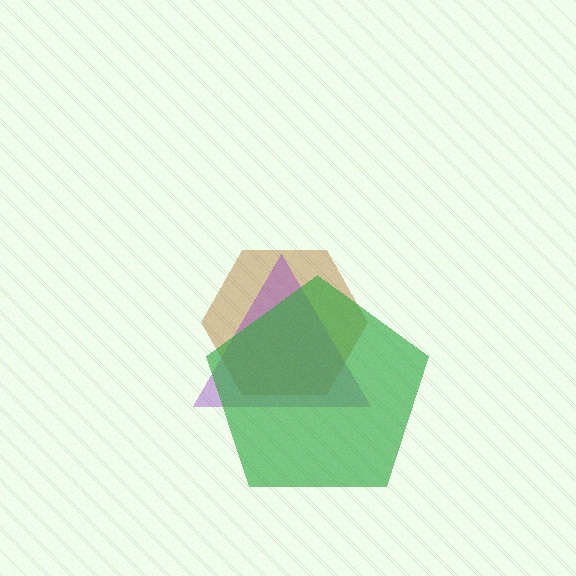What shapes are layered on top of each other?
The layered shapes are: a brown hexagon, a purple triangle, a green pentagon.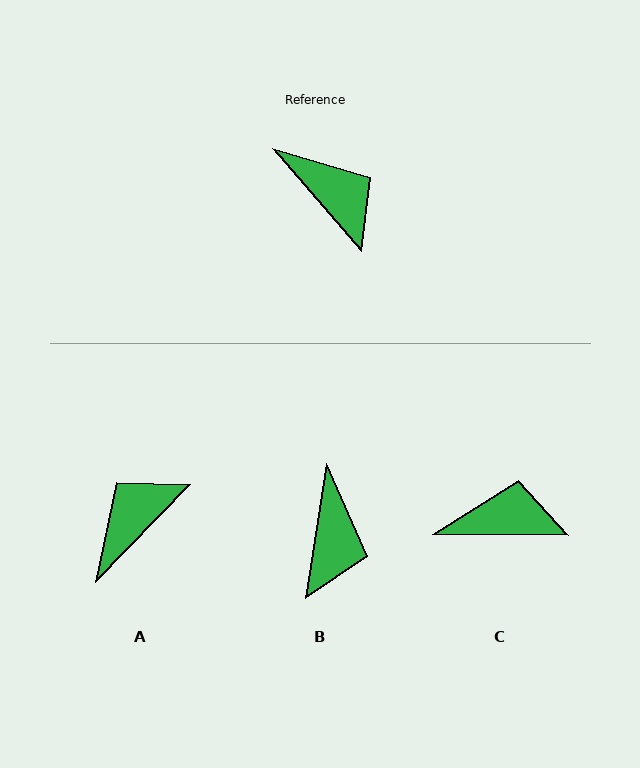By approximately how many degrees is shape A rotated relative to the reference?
Approximately 95 degrees counter-clockwise.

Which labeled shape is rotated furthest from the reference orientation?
A, about 95 degrees away.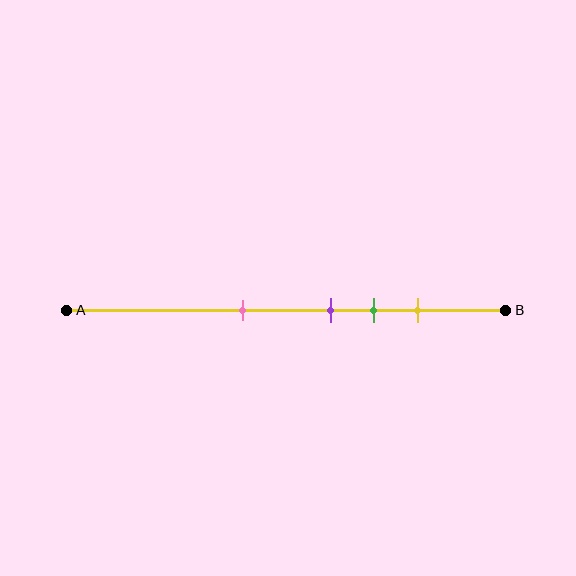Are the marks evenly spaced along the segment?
No, the marks are not evenly spaced.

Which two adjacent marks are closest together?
The purple and green marks are the closest adjacent pair.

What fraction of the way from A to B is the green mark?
The green mark is approximately 70% (0.7) of the way from A to B.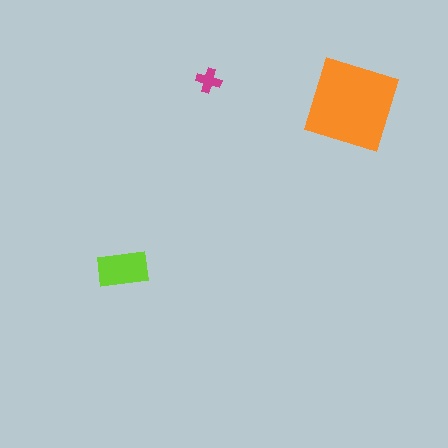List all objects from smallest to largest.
The magenta cross, the lime rectangle, the orange diamond.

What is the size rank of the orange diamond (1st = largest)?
1st.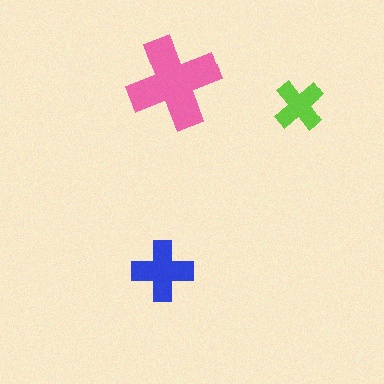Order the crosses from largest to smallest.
the pink one, the blue one, the lime one.